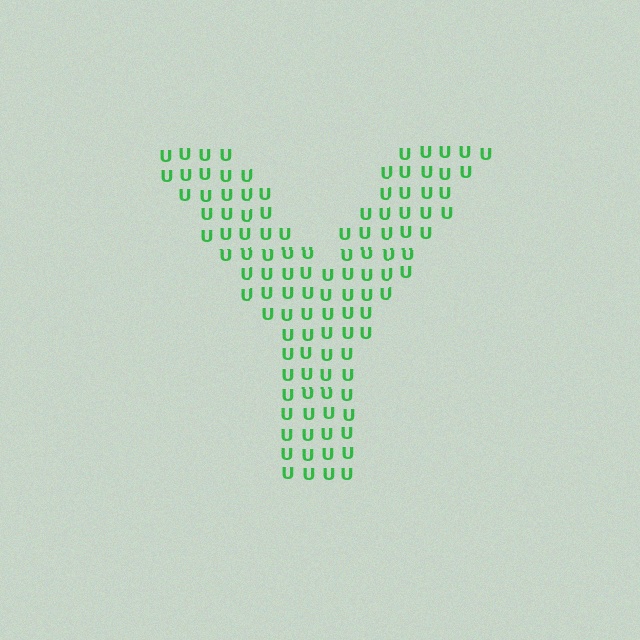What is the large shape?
The large shape is the letter Y.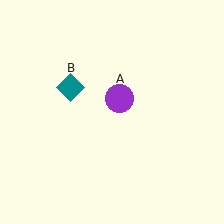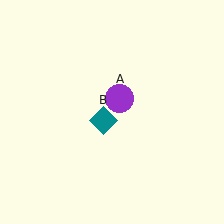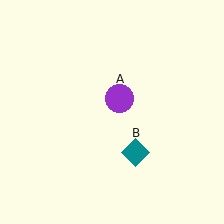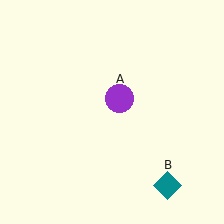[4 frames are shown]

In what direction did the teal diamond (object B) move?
The teal diamond (object B) moved down and to the right.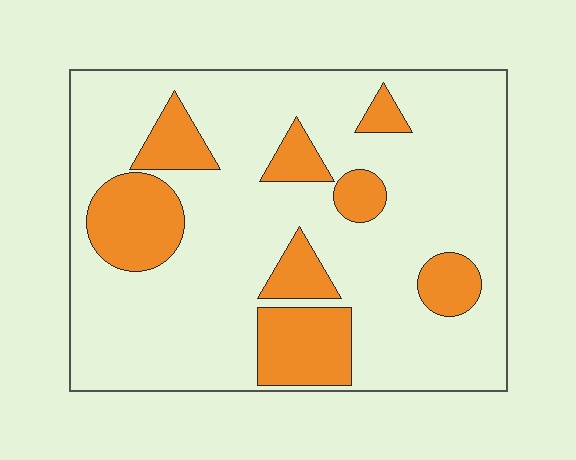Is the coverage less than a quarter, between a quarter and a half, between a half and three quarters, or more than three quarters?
Less than a quarter.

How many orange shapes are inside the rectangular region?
8.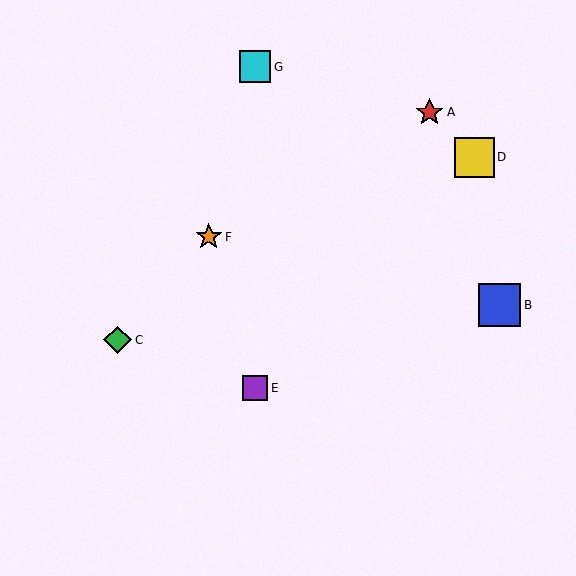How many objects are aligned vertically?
2 objects (E, G) are aligned vertically.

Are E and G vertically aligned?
Yes, both are at x≈255.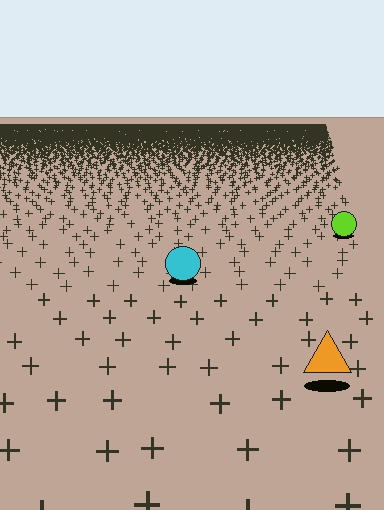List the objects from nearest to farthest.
From nearest to farthest: the orange triangle, the cyan circle, the lime circle.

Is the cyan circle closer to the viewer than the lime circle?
Yes. The cyan circle is closer — you can tell from the texture gradient: the ground texture is coarser near it.